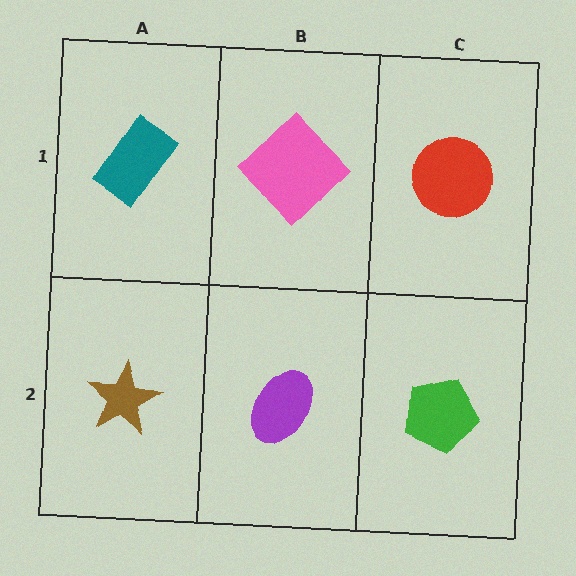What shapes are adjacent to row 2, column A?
A teal rectangle (row 1, column A), a purple ellipse (row 2, column B).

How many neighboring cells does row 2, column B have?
3.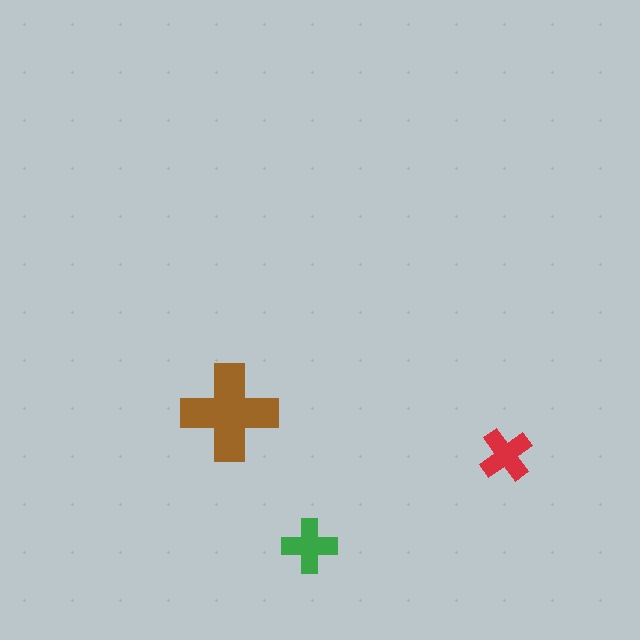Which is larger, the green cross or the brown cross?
The brown one.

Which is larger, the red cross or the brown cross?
The brown one.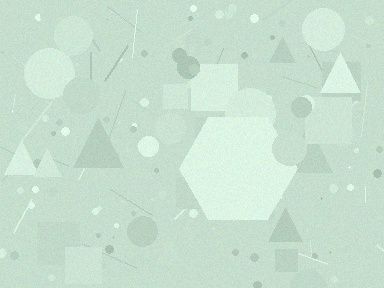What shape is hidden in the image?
A hexagon is hidden in the image.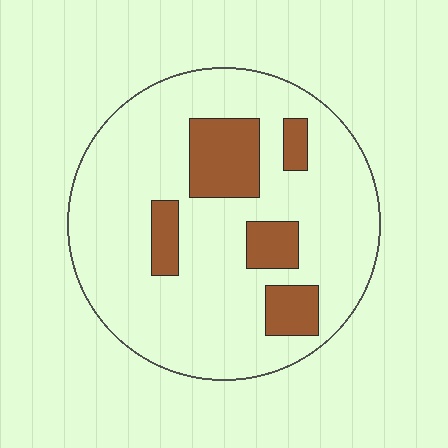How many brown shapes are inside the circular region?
5.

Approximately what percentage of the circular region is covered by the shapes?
Approximately 20%.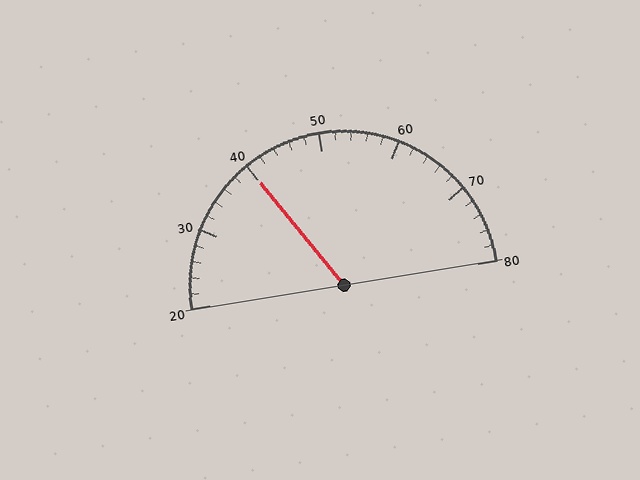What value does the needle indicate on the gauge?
The needle indicates approximately 40.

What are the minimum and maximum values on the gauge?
The gauge ranges from 20 to 80.